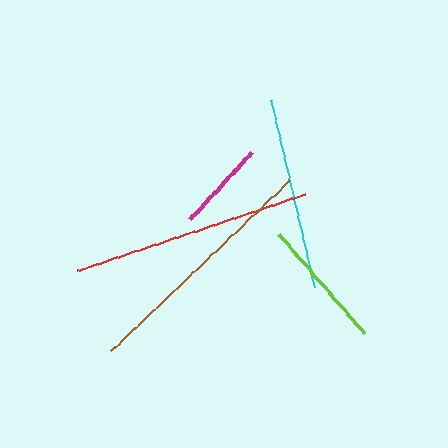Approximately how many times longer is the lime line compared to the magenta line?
The lime line is approximately 1.5 times the length of the magenta line.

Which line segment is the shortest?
The magenta line is the shortest at approximately 91 pixels.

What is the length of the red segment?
The red segment is approximately 239 pixels long.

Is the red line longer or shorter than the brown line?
The brown line is longer than the red line.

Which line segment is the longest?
The brown line is the longest at approximately 248 pixels.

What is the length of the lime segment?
The lime segment is approximately 132 pixels long.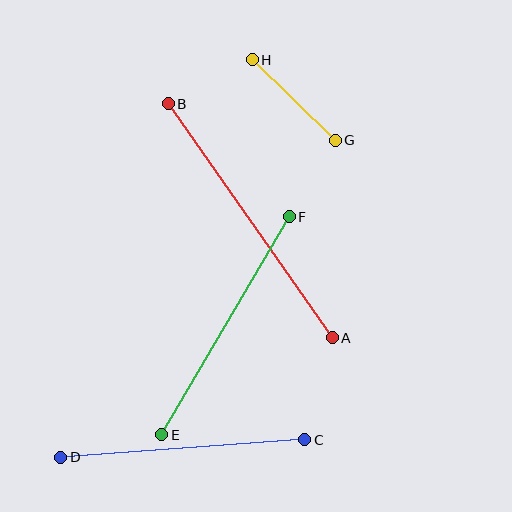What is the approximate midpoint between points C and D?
The midpoint is at approximately (183, 449) pixels.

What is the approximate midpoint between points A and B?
The midpoint is at approximately (250, 221) pixels.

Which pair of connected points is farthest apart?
Points A and B are farthest apart.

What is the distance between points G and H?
The distance is approximately 116 pixels.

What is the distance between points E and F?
The distance is approximately 253 pixels.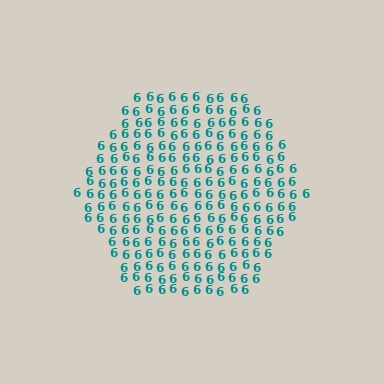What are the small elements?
The small elements are digit 6's.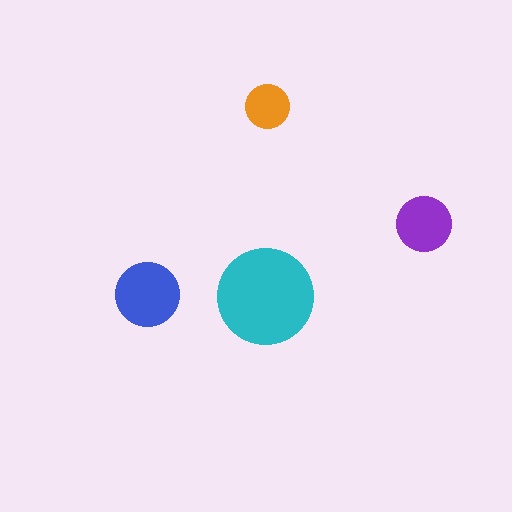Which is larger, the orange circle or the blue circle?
The blue one.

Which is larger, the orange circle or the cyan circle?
The cyan one.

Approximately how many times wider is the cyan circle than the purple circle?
About 1.5 times wider.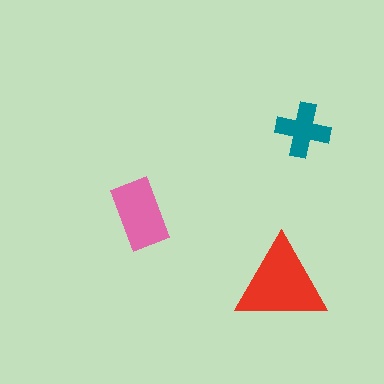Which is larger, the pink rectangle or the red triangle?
The red triangle.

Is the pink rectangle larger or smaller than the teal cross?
Larger.